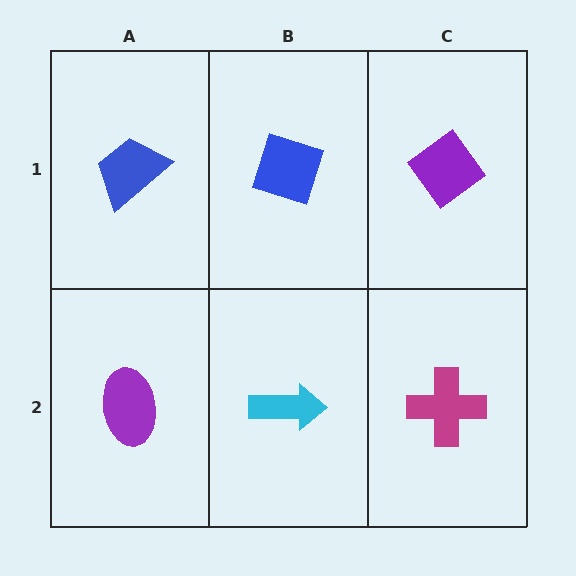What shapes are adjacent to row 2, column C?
A purple diamond (row 1, column C), a cyan arrow (row 2, column B).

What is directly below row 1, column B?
A cyan arrow.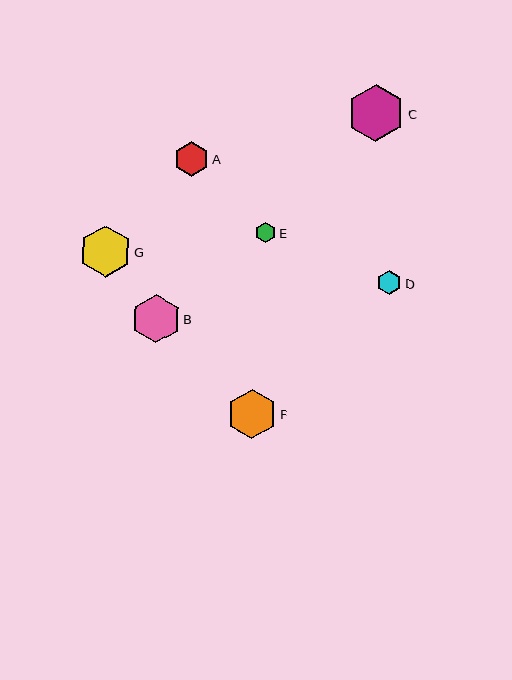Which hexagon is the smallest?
Hexagon E is the smallest with a size of approximately 20 pixels.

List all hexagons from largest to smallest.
From largest to smallest: C, G, F, B, A, D, E.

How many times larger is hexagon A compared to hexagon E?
Hexagon A is approximately 1.7 times the size of hexagon E.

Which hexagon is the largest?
Hexagon C is the largest with a size of approximately 56 pixels.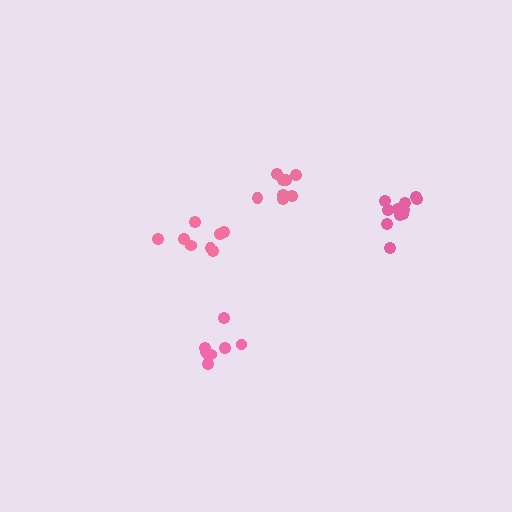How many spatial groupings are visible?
There are 4 spatial groupings.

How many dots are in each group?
Group 1: 8 dots, Group 2: 8 dots, Group 3: 8 dots, Group 4: 12 dots (36 total).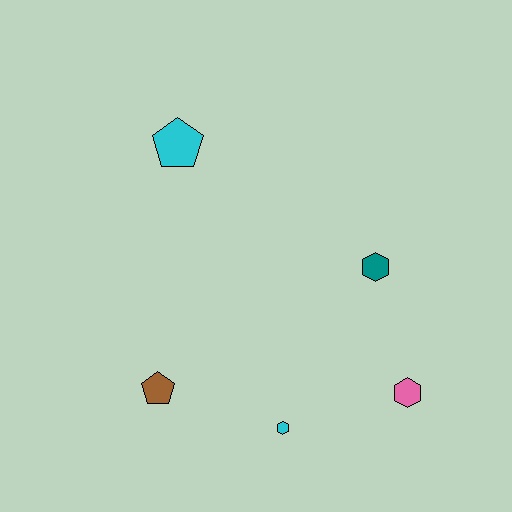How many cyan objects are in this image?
There are 2 cyan objects.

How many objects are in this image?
There are 5 objects.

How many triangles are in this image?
There are no triangles.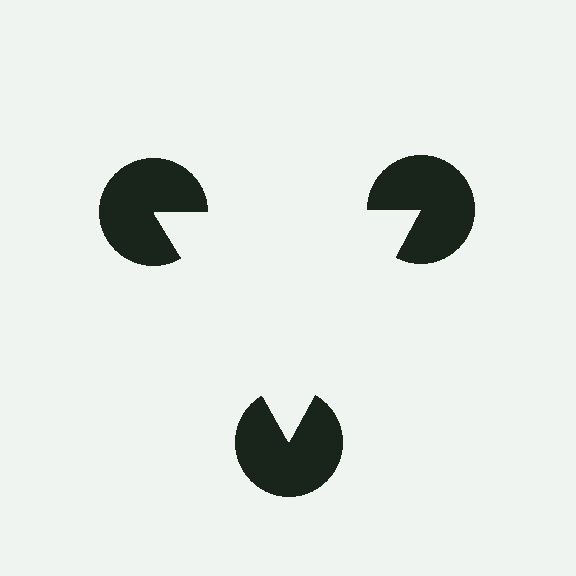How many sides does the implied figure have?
3 sides.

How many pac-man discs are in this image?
There are 3 — one at each vertex of the illusory triangle.